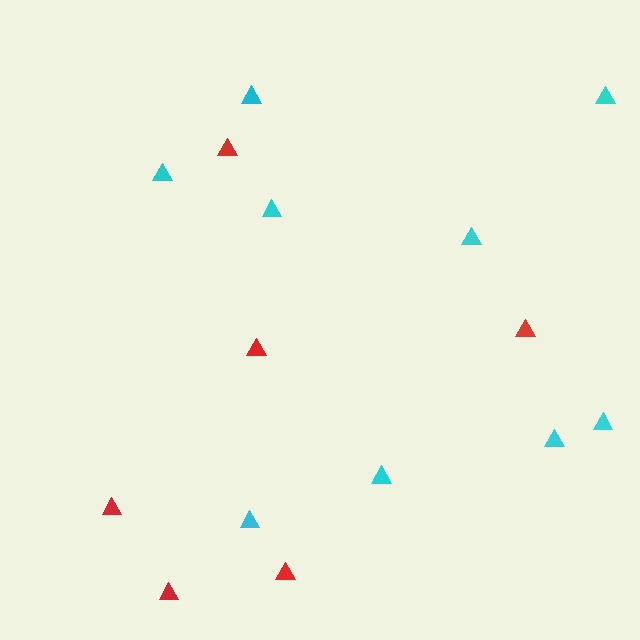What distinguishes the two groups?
There are 2 groups: one group of red triangles (6) and one group of cyan triangles (9).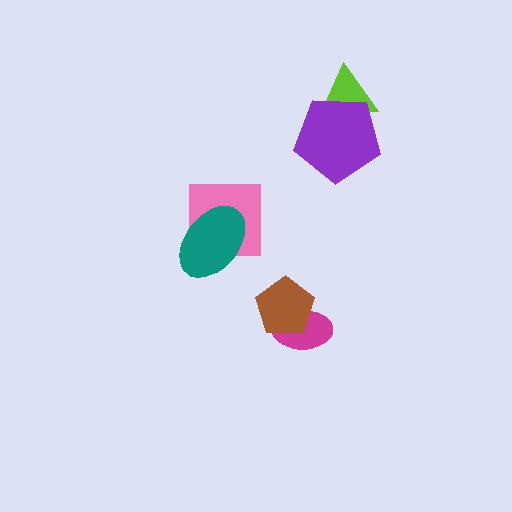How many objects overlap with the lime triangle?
1 object overlaps with the lime triangle.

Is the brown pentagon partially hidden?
No, no other shape covers it.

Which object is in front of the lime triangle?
The purple pentagon is in front of the lime triangle.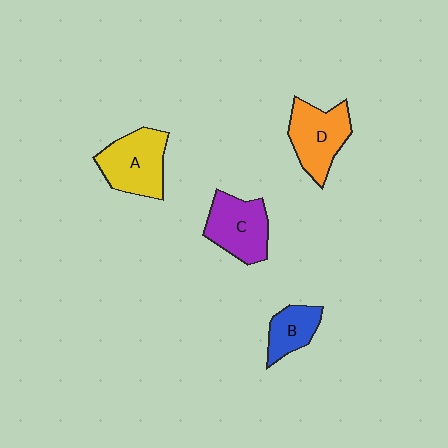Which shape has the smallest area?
Shape B (blue).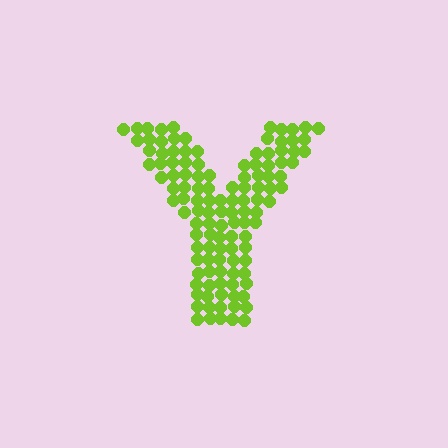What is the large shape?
The large shape is the letter Y.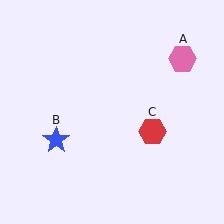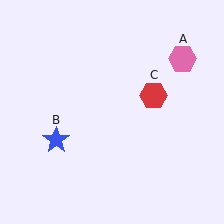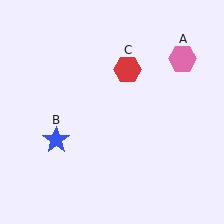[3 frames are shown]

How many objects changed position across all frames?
1 object changed position: red hexagon (object C).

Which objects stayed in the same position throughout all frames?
Pink hexagon (object A) and blue star (object B) remained stationary.